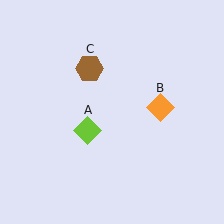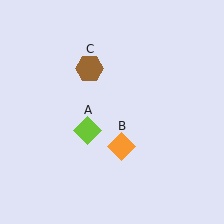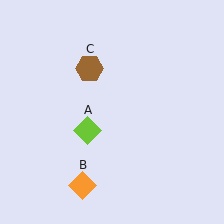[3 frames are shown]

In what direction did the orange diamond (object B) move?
The orange diamond (object B) moved down and to the left.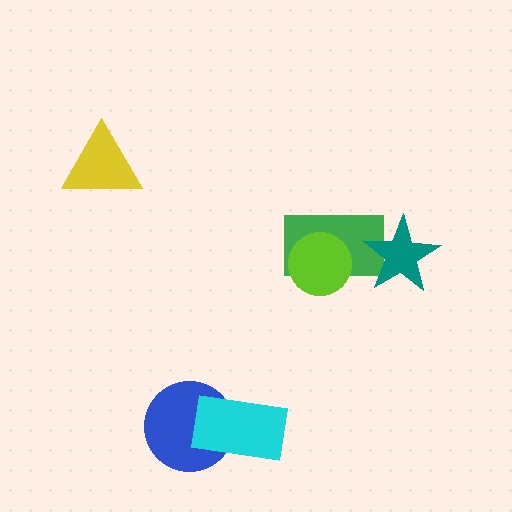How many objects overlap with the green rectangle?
2 objects overlap with the green rectangle.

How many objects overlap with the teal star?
1 object overlaps with the teal star.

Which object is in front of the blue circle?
The cyan rectangle is in front of the blue circle.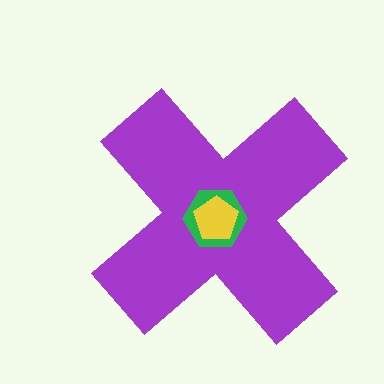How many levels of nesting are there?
3.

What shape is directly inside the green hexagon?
The yellow pentagon.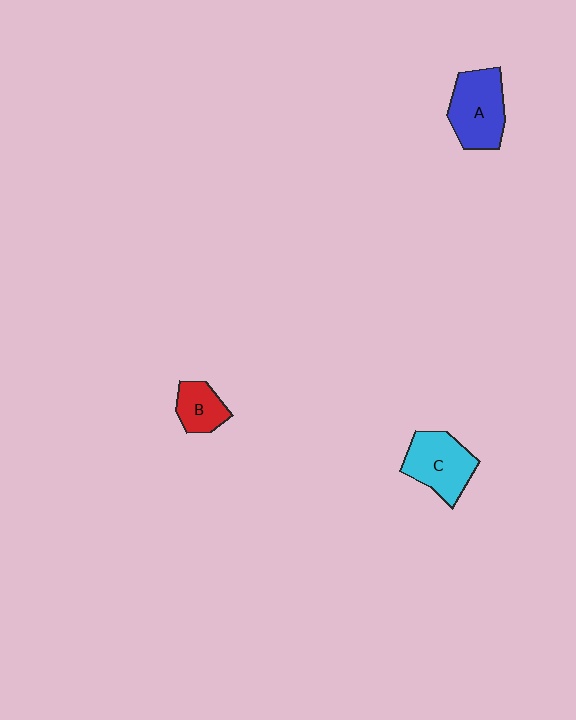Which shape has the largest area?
Shape A (blue).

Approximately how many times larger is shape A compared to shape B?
Approximately 1.8 times.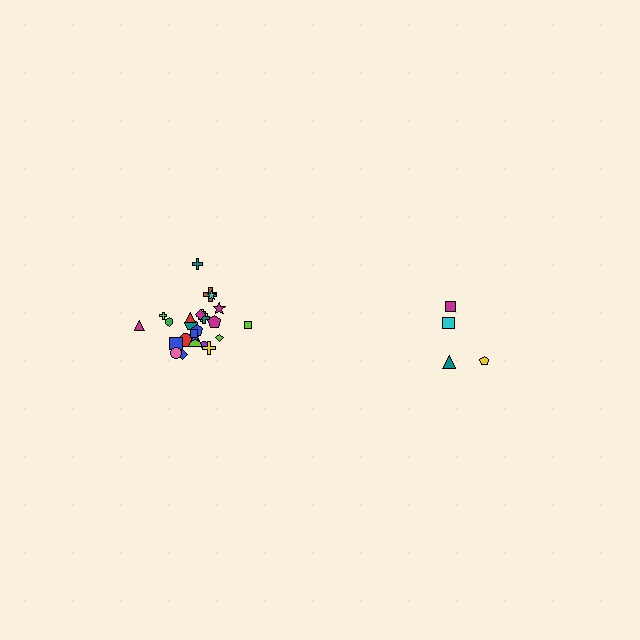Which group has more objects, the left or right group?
The left group.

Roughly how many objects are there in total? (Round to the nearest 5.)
Roughly 30 objects in total.